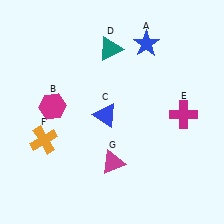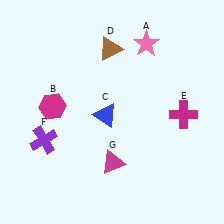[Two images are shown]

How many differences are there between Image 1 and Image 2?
There are 3 differences between the two images.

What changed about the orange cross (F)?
In Image 1, F is orange. In Image 2, it changed to purple.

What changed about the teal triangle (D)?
In Image 1, D is teal. In Image 2, it changed to brown.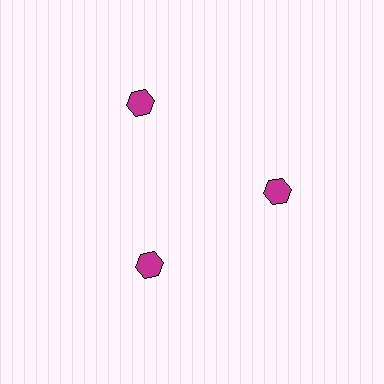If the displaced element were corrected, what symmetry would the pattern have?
It would have 3-fold rotational symmetry — the pattern would map onto itself every 120 degrees.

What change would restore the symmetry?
The symmetry would be restored by moving it inward, back onto the ring so that all 3 hexagons sit at equal angles and equal distance from the center.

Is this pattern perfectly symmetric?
No. The 3 magenta hexagons are arranged in a ring, but one element near the 11 o'clock position is pushed outward from the center, breaking the 3-fold rotational symmetry.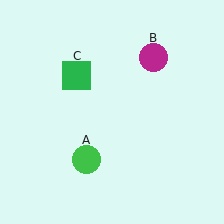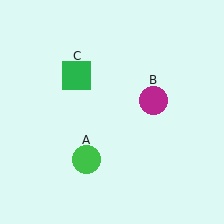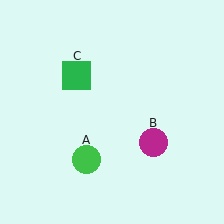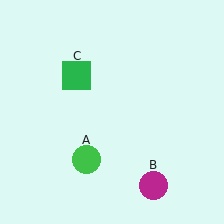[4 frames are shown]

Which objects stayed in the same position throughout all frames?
Green circle (object A) and green square (object C) remained stationary.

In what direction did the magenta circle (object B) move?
The magenta circle (object B) moved down.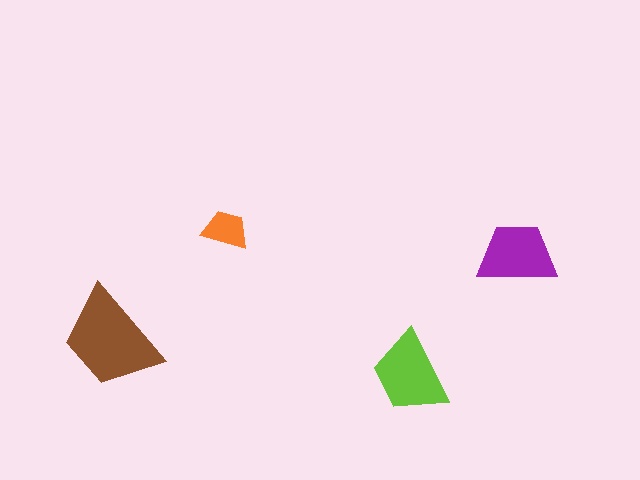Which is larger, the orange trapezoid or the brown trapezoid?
The brown one.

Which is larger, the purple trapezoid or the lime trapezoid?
The lime one.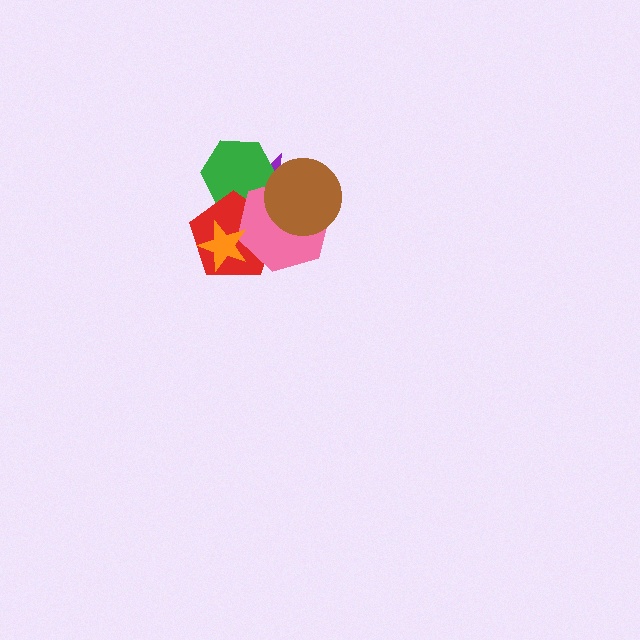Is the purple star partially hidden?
Yes, it is partially covered by another shape.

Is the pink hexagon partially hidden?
Yes, it is partially covered by another shape.